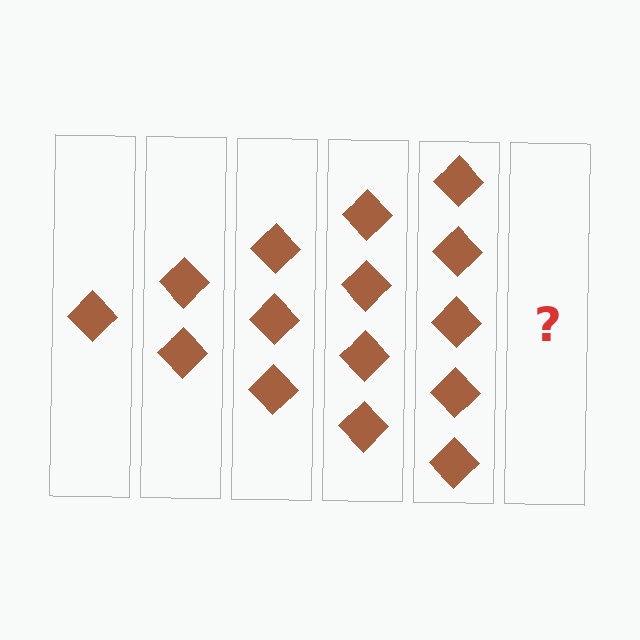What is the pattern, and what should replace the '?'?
The pattern is that each step adds one more diamond. The '?' should be 6 diamonds.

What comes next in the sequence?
The next element should be 6 diamonds.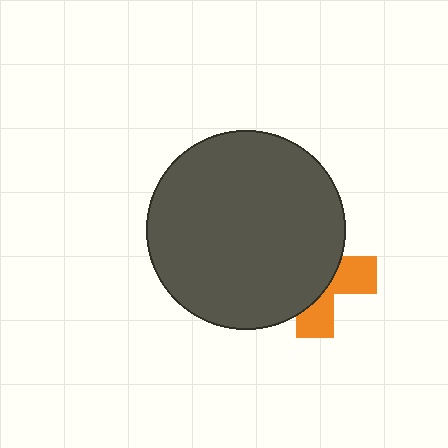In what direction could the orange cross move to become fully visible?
The orange cross could move right. That would shift it out from behind the dark gray circle entirely.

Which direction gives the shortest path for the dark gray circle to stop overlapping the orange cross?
Moving left gives the shortest separation.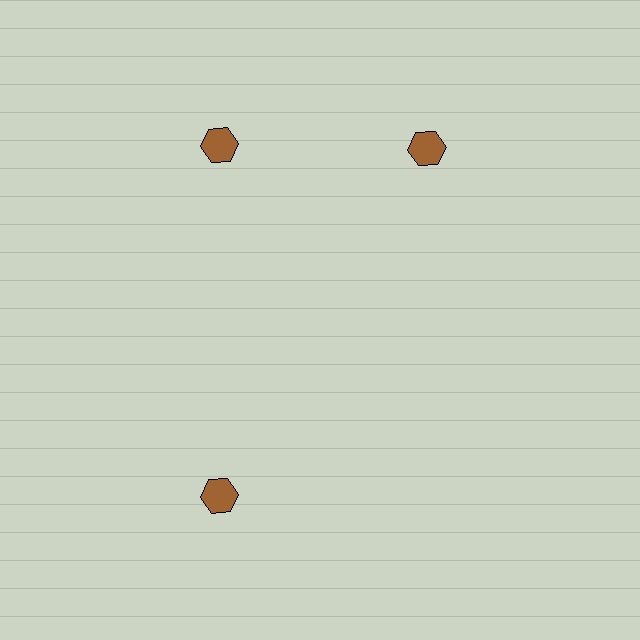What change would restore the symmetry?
The symmetry would be restored by rotating it back into even spacing with its neighbors so that all 3 hexagons sit at equal angles and equal distance from the center.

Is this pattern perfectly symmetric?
No. The 3 brown hexagons are arranged in a ring, but one element near the 3 o'clock position is rotated out of alignment along the ring, breaking the 3-fold rotational symmetry.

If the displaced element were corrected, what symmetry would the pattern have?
It would have 3-fold rotational symmetry — the pattern would map onto itself every 120 degrees.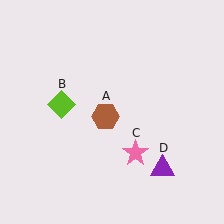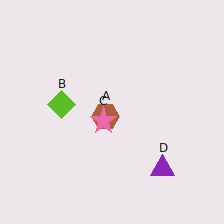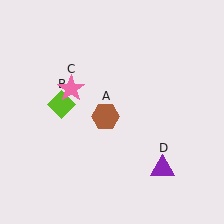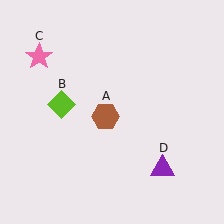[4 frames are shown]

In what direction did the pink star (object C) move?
The pink star (object C) moved up and to the left.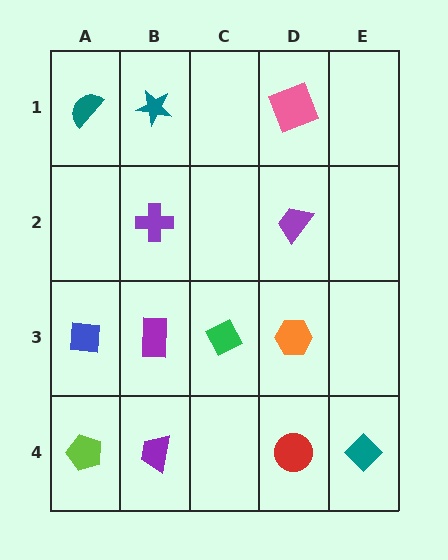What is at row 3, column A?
A blue square.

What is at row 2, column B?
A purple cross.